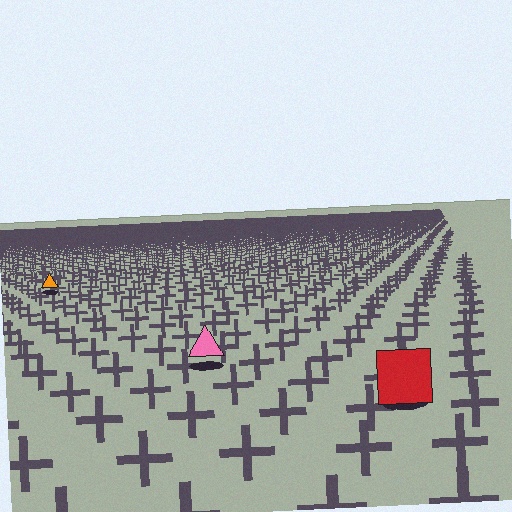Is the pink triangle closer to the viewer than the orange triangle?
Yes. The pink triangle is closer — you can tell from the texture gradient: the ground texture is coarser near it.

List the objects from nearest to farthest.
From nearest to farthest: the red square, the pink triangle, the orange triangle.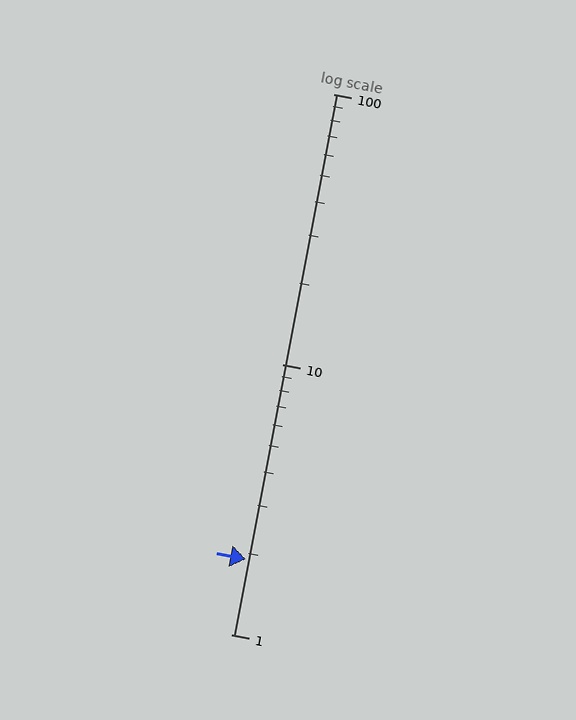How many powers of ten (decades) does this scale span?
The scale spans 2 decades, from 1 to 100.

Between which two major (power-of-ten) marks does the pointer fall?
The pointer is between 1 and 10.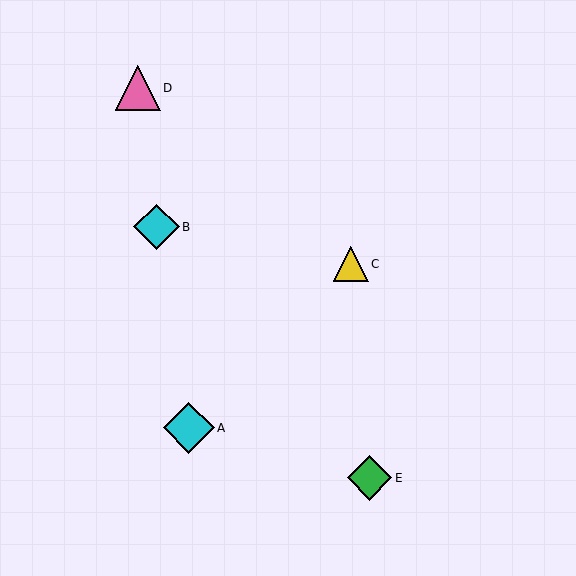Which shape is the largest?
The cyan diamond (labeled A) is the largest.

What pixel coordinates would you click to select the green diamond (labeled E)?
Click at (369, 478) to select the green diamond E.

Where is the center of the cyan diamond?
The center of the cyan diamond is at (189, 428).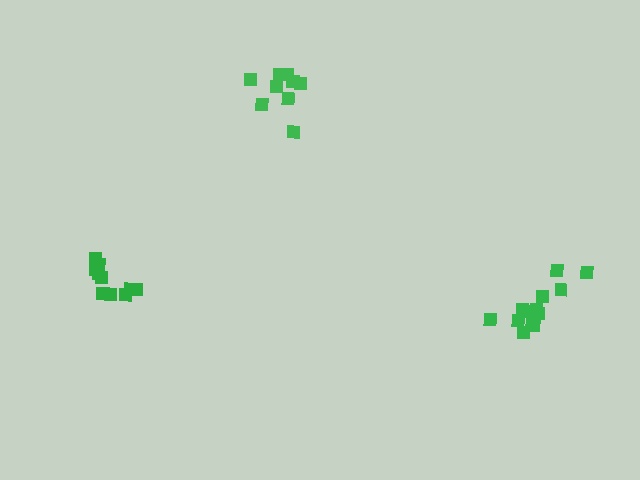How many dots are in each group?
Group 1: 10 dots, Group 2: 14 dots, Group 3: 11 dots (35 total).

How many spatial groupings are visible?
There are 3 spatial groupings.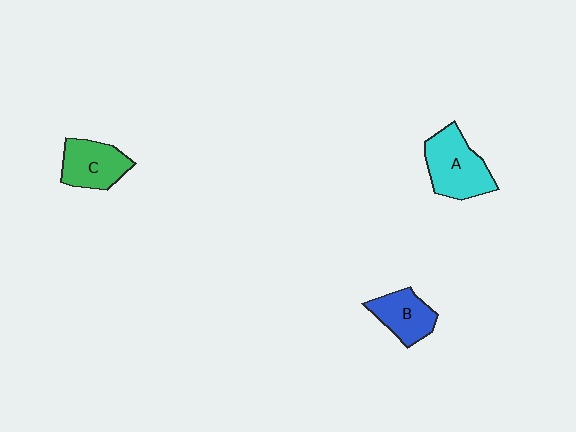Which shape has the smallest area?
Shape B (blue).